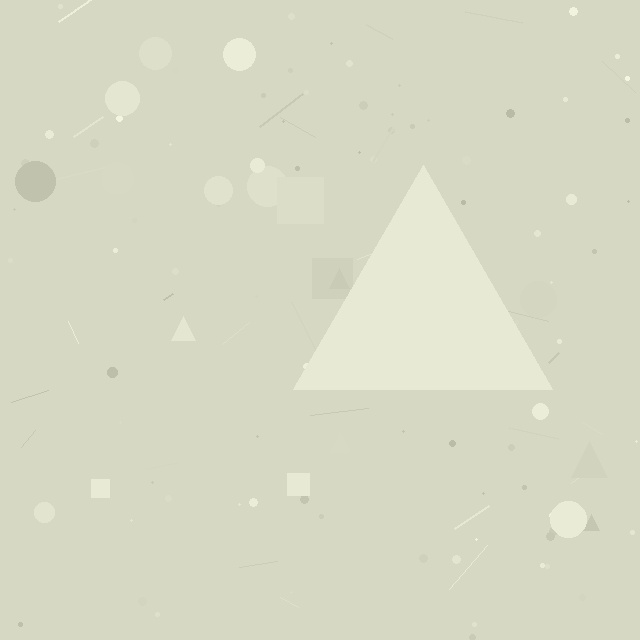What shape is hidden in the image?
A triangle is hidden in the image.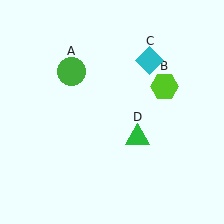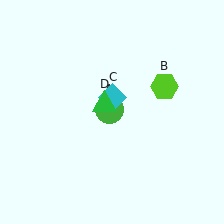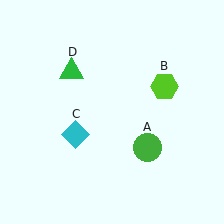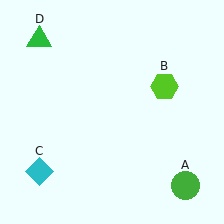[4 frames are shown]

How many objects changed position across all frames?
3 objects changed position: green circle (object A), cyan diamond (object C), green triangle (object D).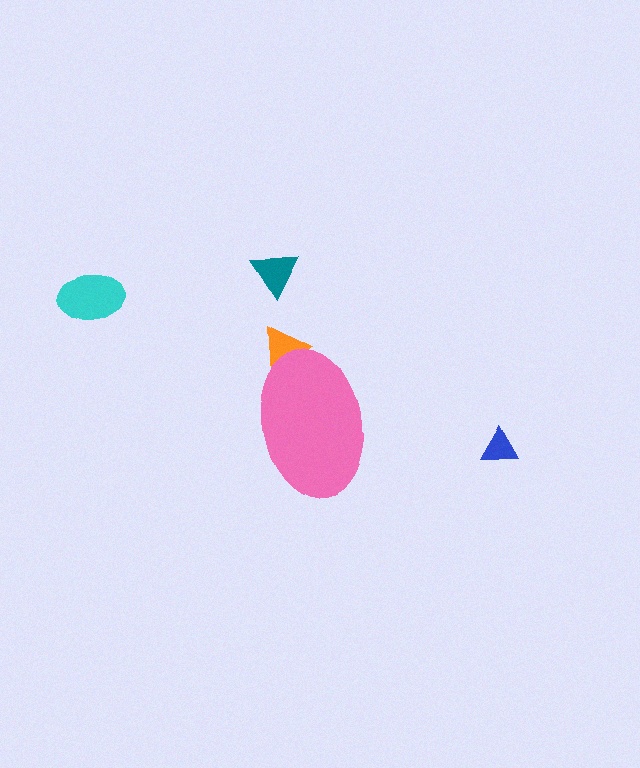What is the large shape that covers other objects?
A pink ellipse.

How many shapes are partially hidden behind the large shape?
1 shape is partially hidden.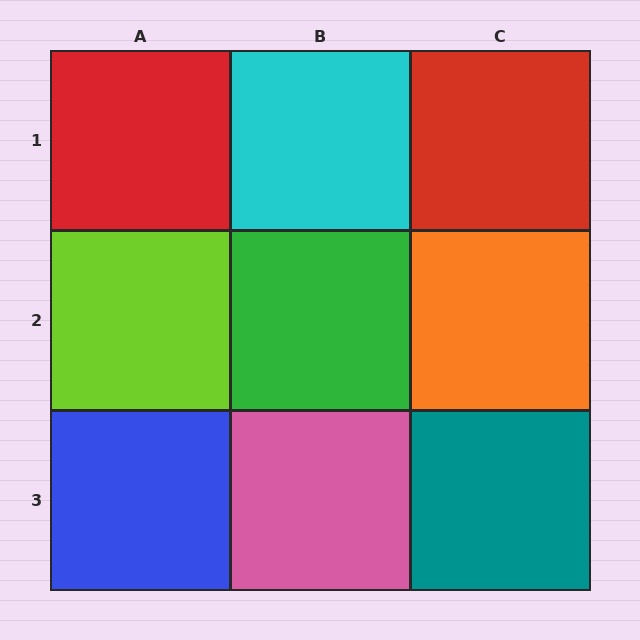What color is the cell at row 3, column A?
Blue.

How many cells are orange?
1 cell is orange.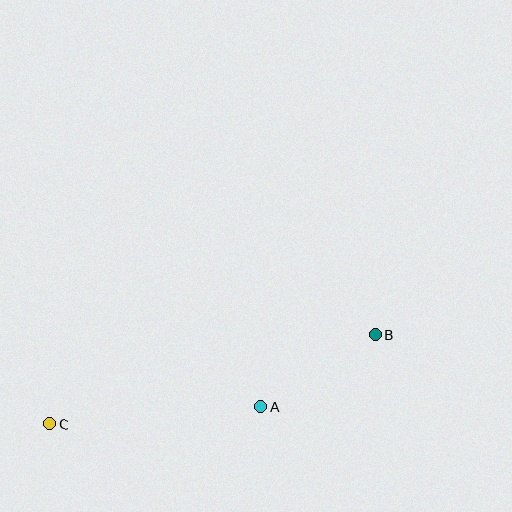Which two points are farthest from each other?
Points B and C are farthest from each other.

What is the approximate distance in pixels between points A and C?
The distance between A and C is approximately 212 pixels.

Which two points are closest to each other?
Points A and B are closest to each other.